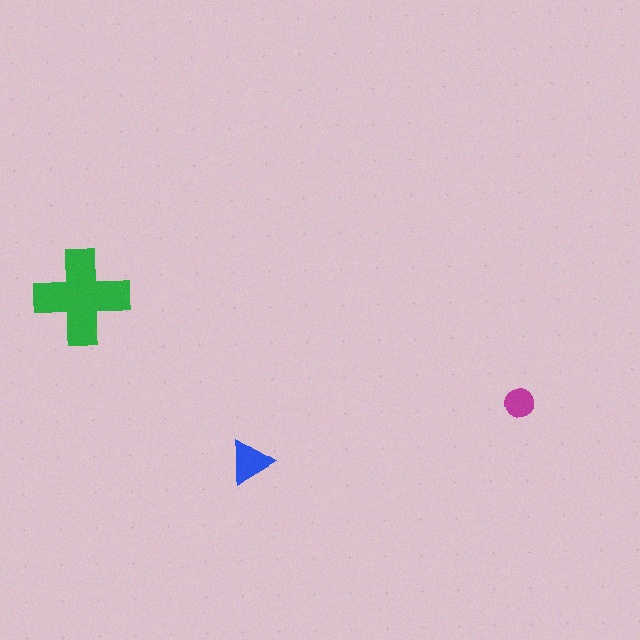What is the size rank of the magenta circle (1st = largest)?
3rd.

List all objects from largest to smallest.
The green cross, the blue triangle, the magenta circle.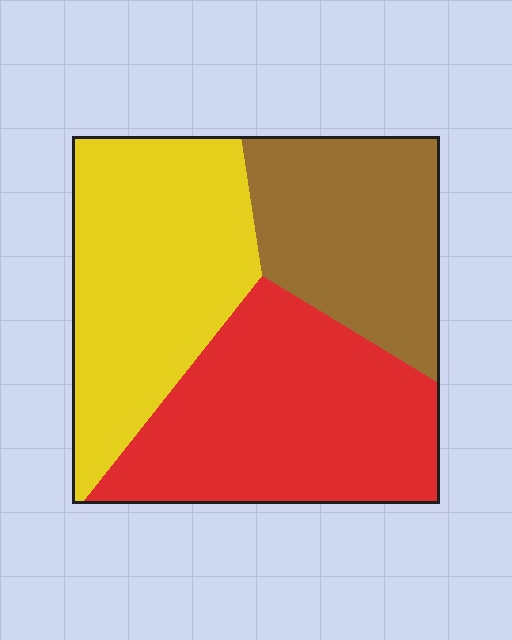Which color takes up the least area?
Brown, at roughly 25%.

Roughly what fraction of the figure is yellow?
Yellow covers roughly 35% of the figure.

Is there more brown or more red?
Red.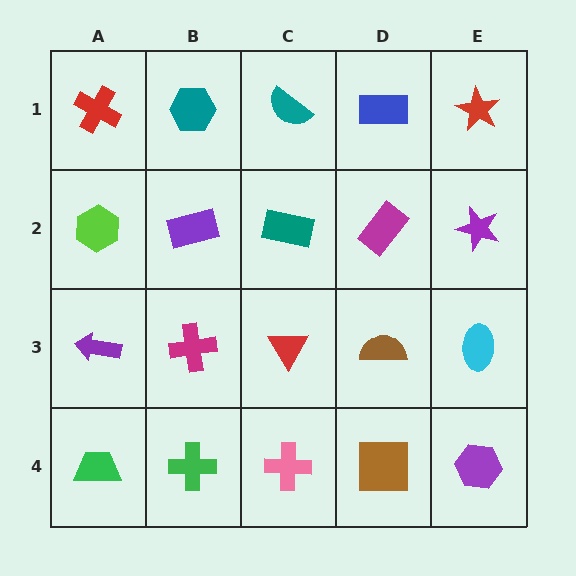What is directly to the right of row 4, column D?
A purple hexagon.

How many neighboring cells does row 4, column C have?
3.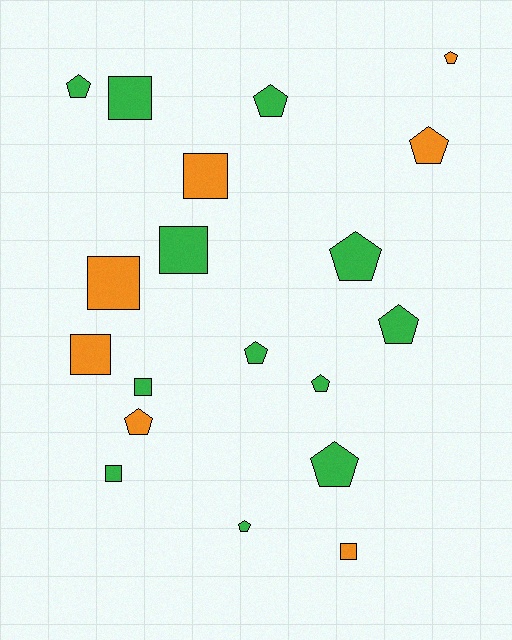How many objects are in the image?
There are 19 objects.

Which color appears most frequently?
Green, with 12 objects.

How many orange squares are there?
There are 4 orange squares.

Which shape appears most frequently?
Pentagon, with 11 objects.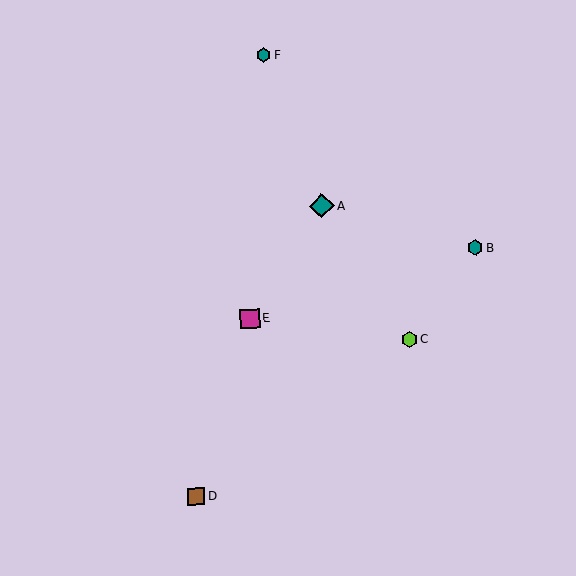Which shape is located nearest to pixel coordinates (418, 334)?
The lime hexagon (labeled C) at (409, 339) is nearest to that location.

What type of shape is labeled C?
Shape C is a lime hexagon.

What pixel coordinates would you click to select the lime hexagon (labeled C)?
Click at (409, 339) to select the lime hexagon C.